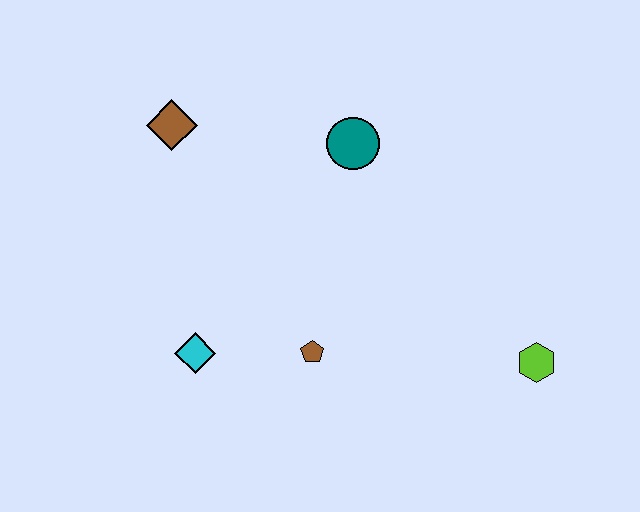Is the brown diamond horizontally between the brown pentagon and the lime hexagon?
No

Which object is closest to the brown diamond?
The teal circle is closest to the brown diamond.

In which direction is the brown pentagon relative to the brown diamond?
The brown pentagon is below the brown diamond.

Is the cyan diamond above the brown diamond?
No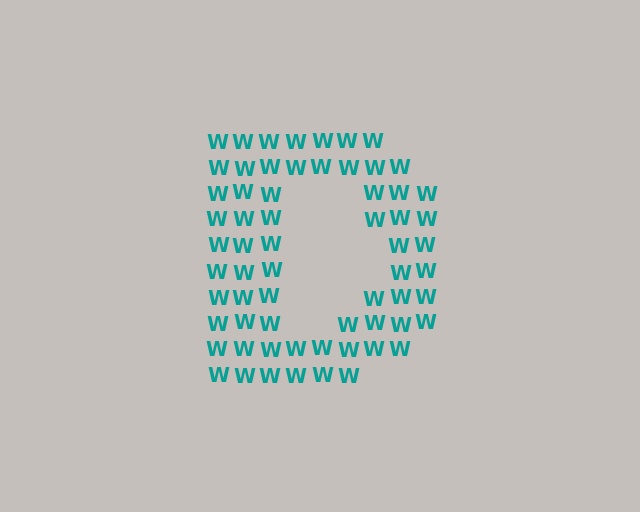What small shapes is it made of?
It is made of small letter W's.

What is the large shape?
The large shape is the letter D.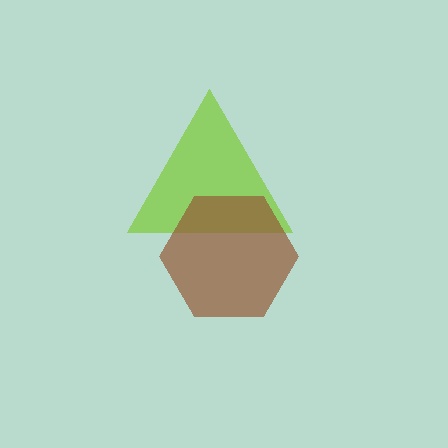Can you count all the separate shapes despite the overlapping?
Yes, there are 2 separate shapes.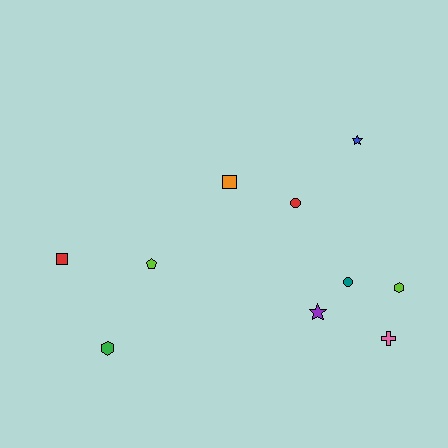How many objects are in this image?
There are 10 objects.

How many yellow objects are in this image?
There are no yellow objects.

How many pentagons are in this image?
There is 1 pentagon.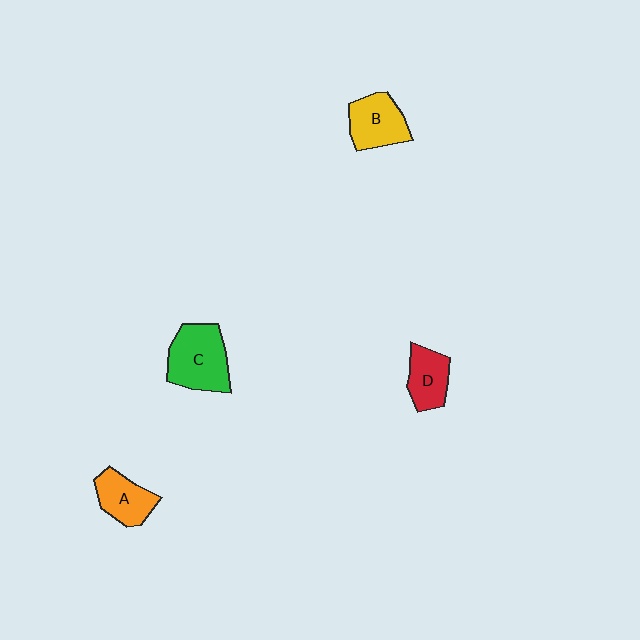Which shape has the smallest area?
Shape D (red).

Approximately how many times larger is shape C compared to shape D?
Approximately 1.6 times.